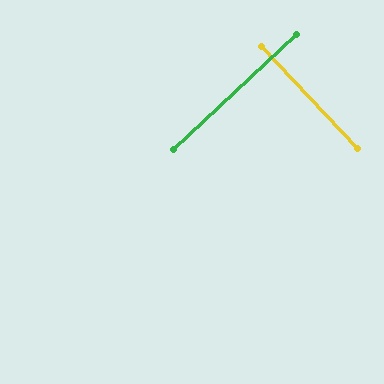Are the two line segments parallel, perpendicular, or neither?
Perpendicular — they meet at approximately 90°.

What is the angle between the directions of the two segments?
Approximately 90 degrees.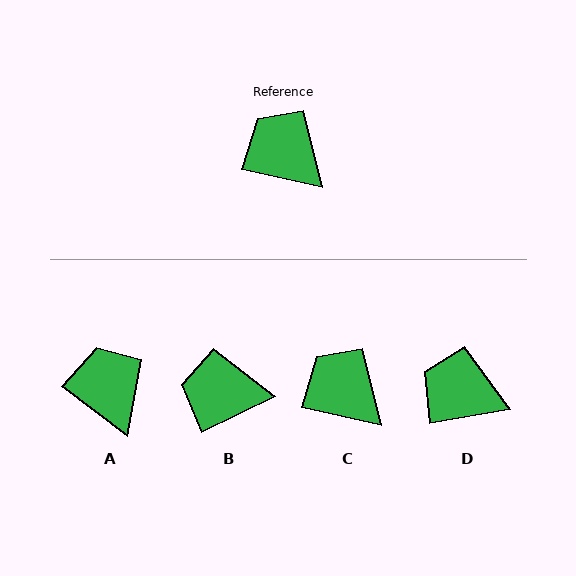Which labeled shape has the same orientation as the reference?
C.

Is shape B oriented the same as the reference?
No, it is off by about 39 degrees.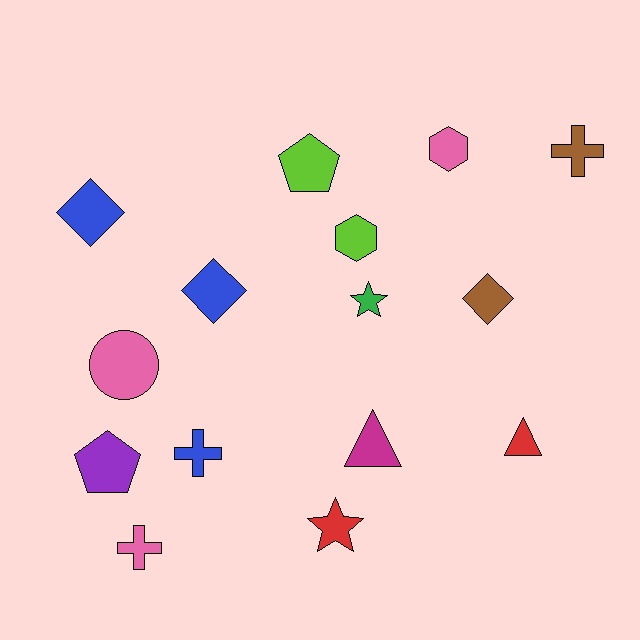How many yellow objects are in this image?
There are no yellow objects.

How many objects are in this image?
There are 15 objects.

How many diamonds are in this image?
There are 3 diamonds.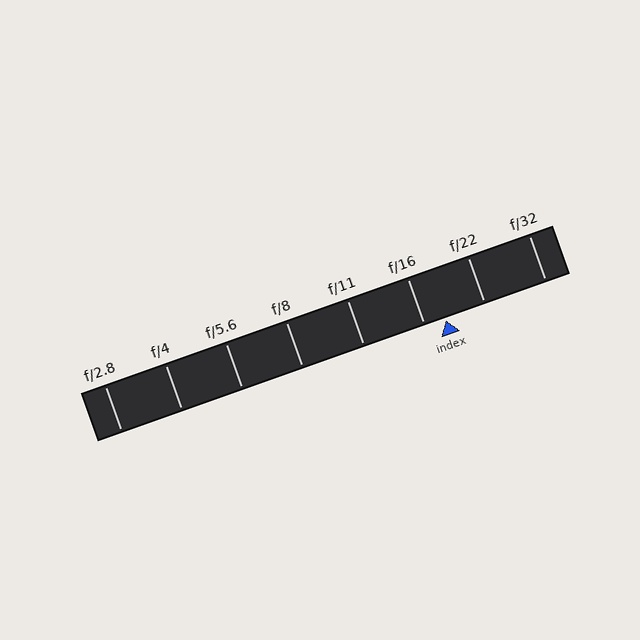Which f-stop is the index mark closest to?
The index mark is closest to f/16.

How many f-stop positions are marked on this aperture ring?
There are 8 f-stop positions marked.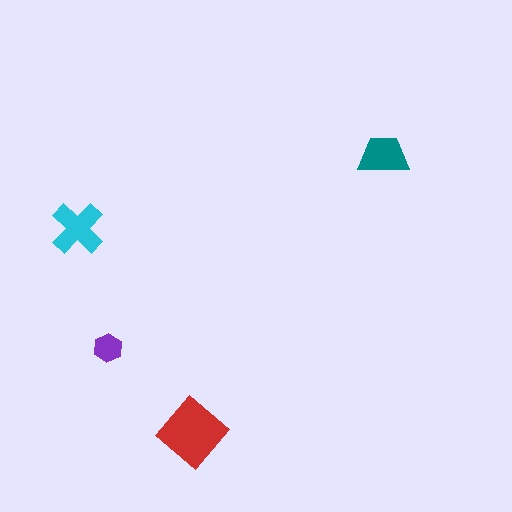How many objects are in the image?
There are 4 objects in the image.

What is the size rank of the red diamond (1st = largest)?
1st.